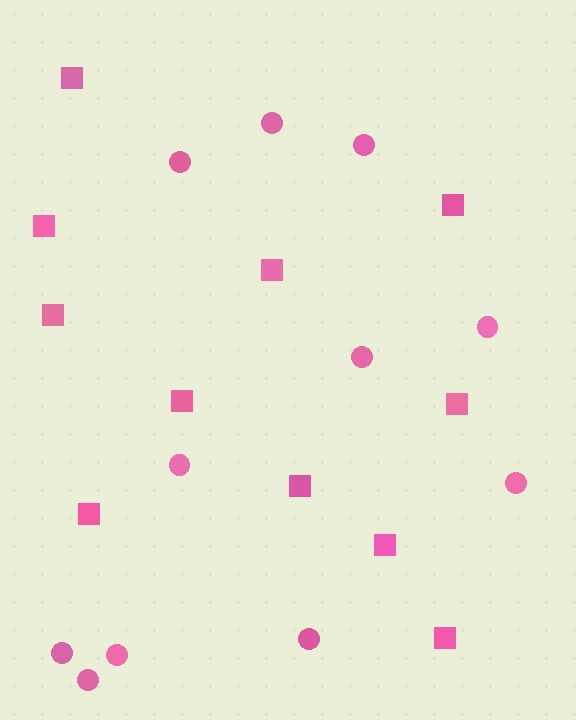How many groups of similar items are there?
There are 2 groups: one group of circles (11) and one group of squares (11).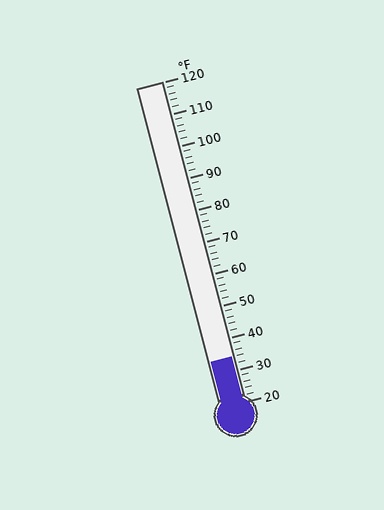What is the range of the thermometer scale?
The thermometer scale ranges from 20°F to 120°F.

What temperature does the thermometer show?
The thermometer shows approximately 34°F.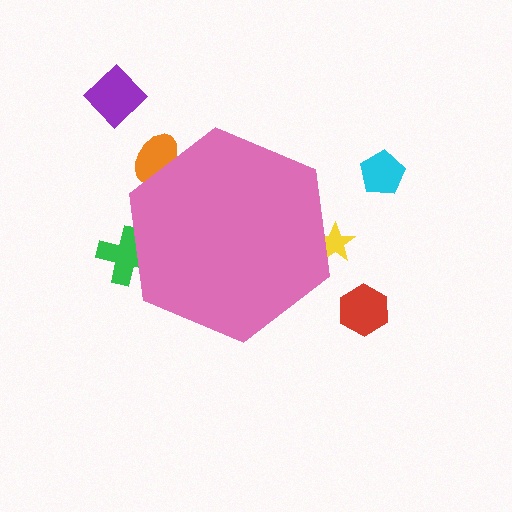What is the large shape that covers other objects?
A pink hexagon.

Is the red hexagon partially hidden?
No, the red hexagon is fully visible.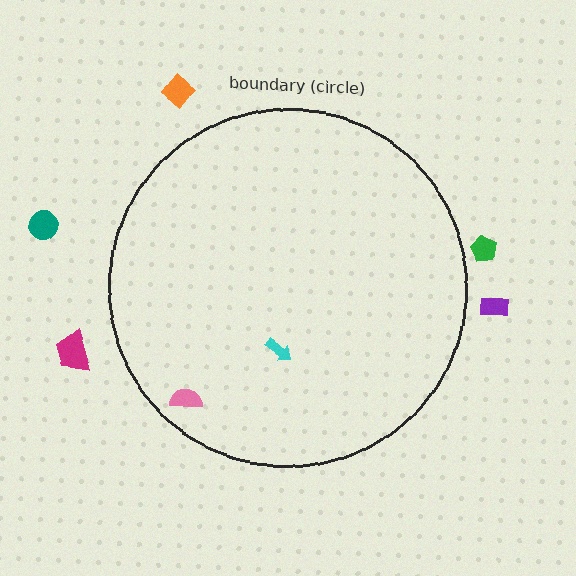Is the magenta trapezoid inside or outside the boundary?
Outside.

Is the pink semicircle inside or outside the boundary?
Inside.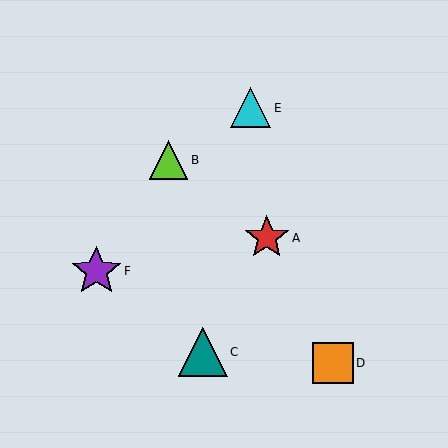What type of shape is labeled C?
Shape C is a teal triangle.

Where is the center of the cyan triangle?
The center of the cyan triangle is at (251, 108).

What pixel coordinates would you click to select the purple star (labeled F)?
Click at (96, 271) to select the purple star F.